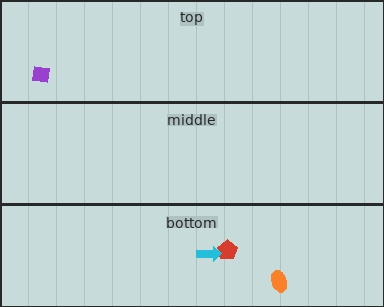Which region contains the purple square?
The top region.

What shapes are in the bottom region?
The orange ellipse, the red pentagon, the cyan arrow.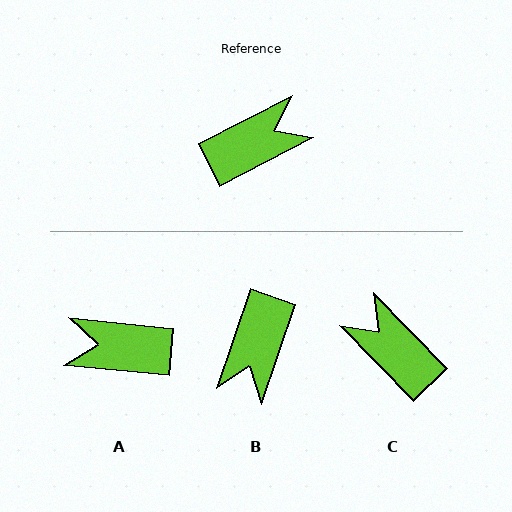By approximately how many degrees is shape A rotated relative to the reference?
Approximately 147 degrees counter-clockwise.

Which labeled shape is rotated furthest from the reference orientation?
A, about 147 degrees away.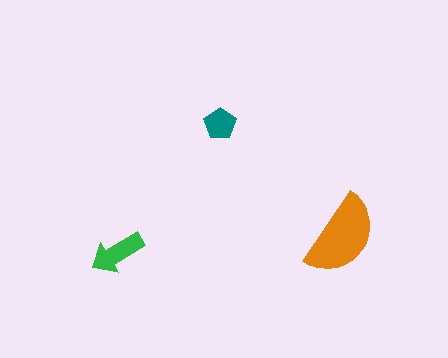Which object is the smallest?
The teal pentagon.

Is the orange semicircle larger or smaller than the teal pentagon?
Larger.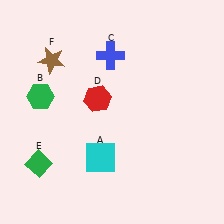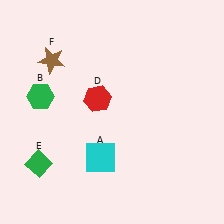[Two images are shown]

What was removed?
The blue cross (C) was removed in Image 2.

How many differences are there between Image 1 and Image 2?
There is 1 difference between the two images.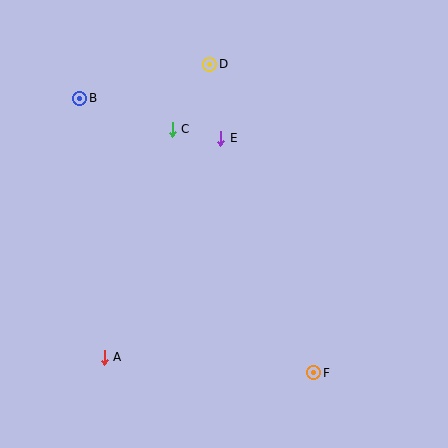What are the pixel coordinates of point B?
Point B is at (80, 98).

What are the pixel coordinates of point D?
Point D is at (210, 64).